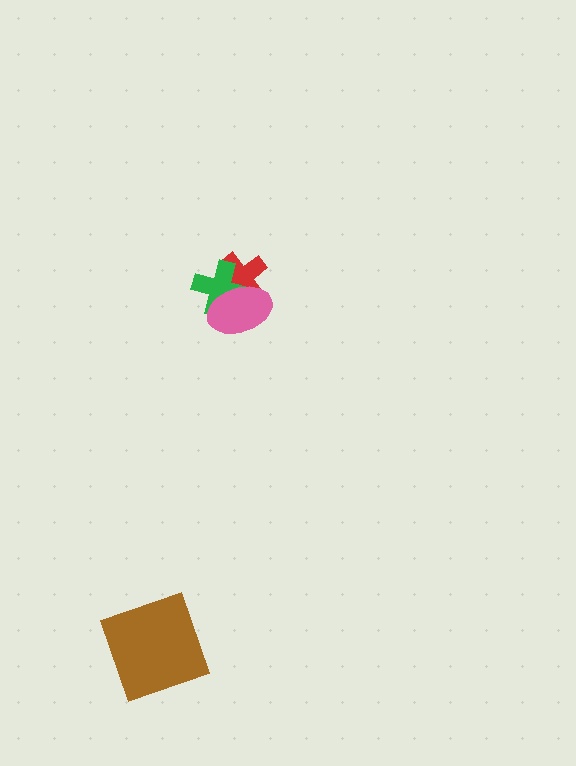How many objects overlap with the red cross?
2 objects overlap with the red cross.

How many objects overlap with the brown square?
0 objects overlap with the brown square.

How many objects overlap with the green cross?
2 objects overlap with the green cross.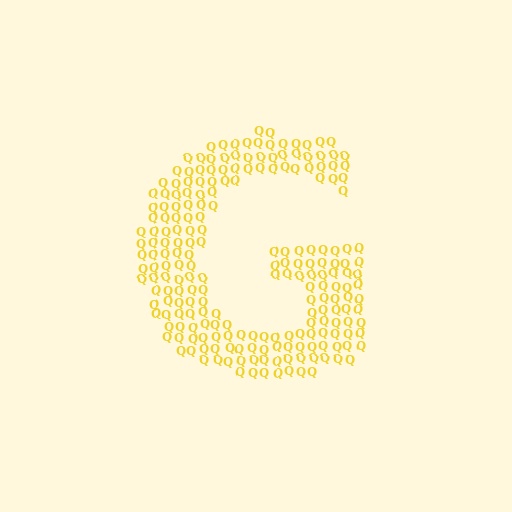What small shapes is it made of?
It is made of small letter Q's.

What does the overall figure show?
The overall figure shows the letter G.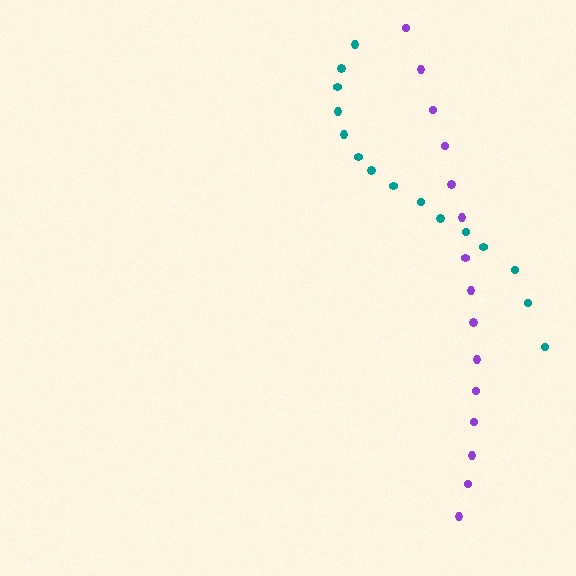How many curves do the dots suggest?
There are 2 distinct paths.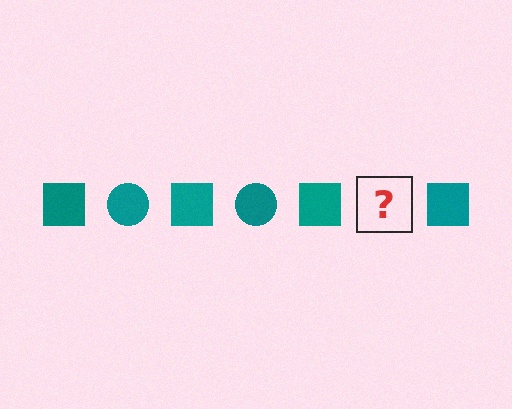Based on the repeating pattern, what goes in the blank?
The blank should be a teal circle.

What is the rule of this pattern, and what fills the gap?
The rule is that the pattern cycles through square, circle shapes in teal. The gap should be filled with a teal circle.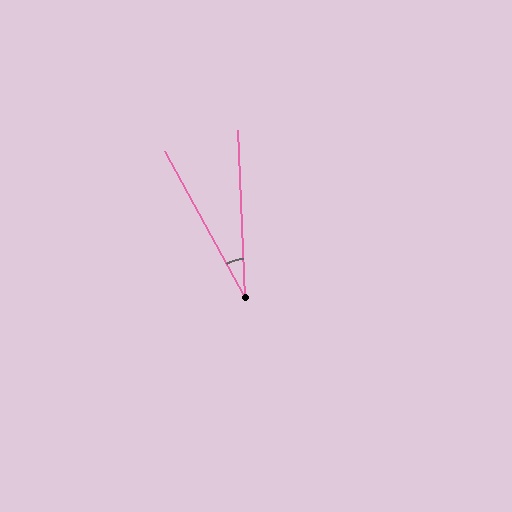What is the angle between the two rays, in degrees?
Approximately 26 degrees.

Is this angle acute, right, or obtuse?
It is acute.